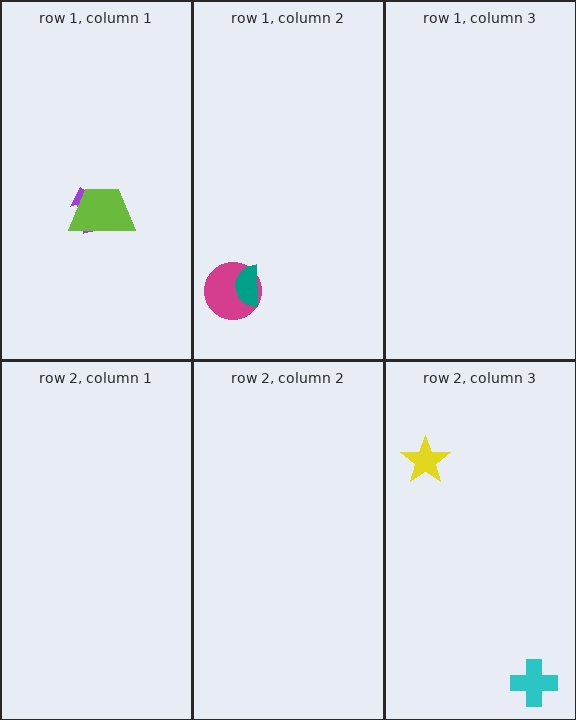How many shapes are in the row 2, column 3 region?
2.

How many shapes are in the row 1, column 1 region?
2.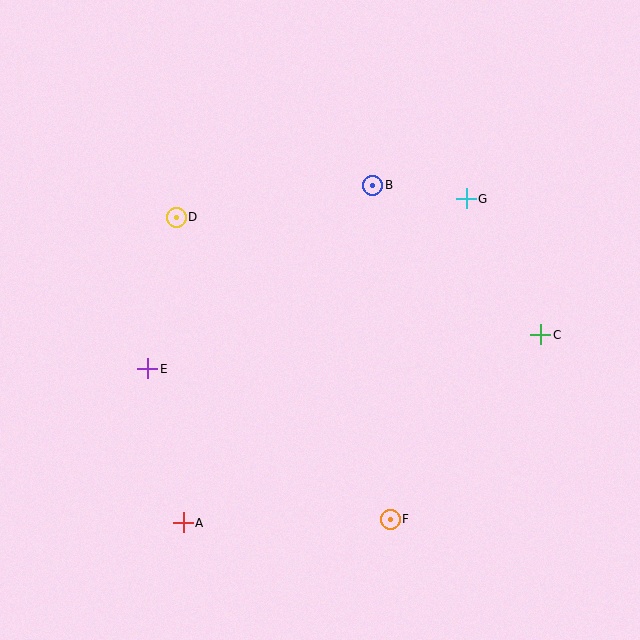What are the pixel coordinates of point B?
Point B is at (373, 185).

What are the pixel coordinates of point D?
Point D is at (176, 217).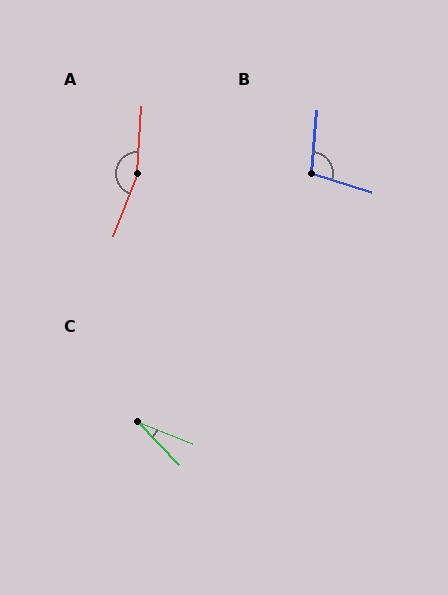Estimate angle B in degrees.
Approximately 103 degrees.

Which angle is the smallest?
C, at approximately 24 degrees.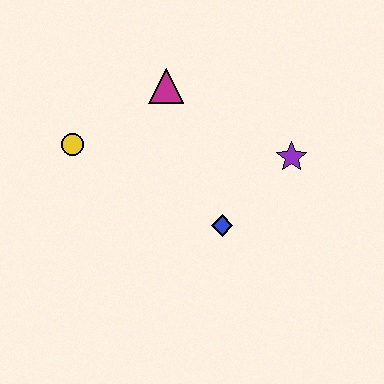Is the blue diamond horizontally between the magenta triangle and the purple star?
Yes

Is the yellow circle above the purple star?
Yes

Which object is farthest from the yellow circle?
The purple star is farthest from the yellow circle.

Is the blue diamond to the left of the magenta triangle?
No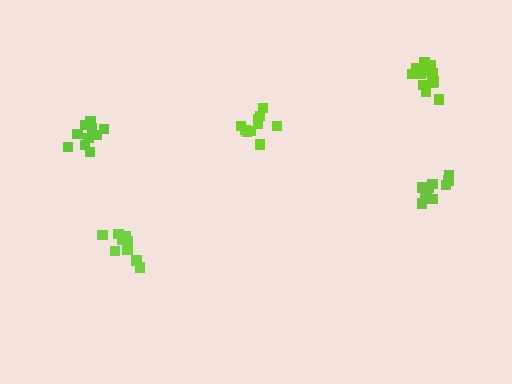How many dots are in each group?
Group 1: 10 dots, Group 2: 11 dots, Group 3: 10 dots, Group 4: 13 dots, Group 5: 10 dots (54 total).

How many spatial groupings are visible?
There are 5 spatial groupings.